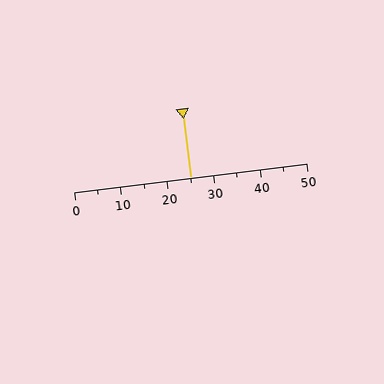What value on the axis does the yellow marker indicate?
The marker indicates approximately 25.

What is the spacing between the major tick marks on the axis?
The major ticks are spaced 10 apart.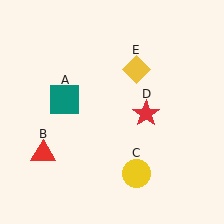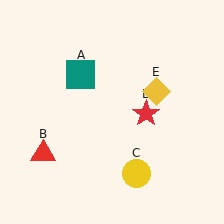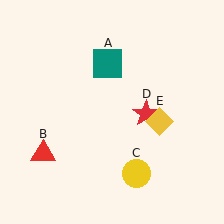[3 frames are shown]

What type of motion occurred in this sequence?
The teal square (object A), yellow diamond (object E) rotated clockwise around the center of the scene.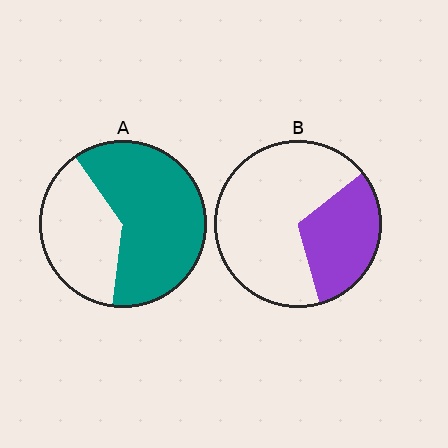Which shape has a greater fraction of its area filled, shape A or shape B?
Shape A.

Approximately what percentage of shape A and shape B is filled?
A is approximately 60% and B is approximately 30%.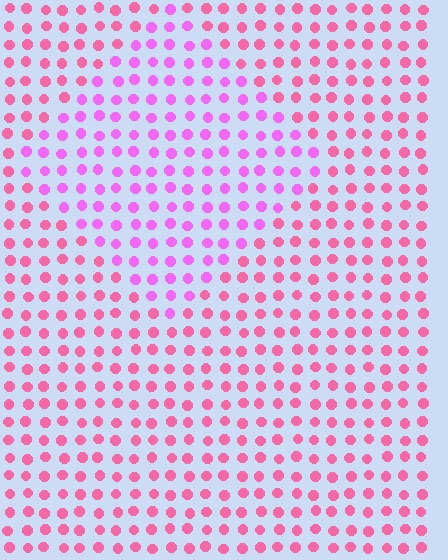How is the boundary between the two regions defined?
The boundary is defined purely by a slight shift in hue (about 34 degrees). Spacing, size, and orientation are identical on both sides.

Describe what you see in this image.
The image is filled with small pink elements in a uniform arrangement. A diamond-shaped region is visible where the elements are tinted to a slightly different hue, forming a subtle color boundary.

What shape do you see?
I see a diamond.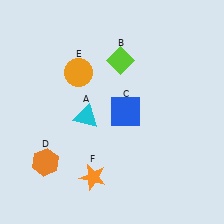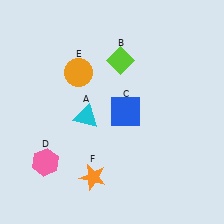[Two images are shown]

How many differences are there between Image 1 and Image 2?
There is 1 difference between the two images.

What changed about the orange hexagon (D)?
In Image 1, D is orange. In Image 2, it changed to pink.